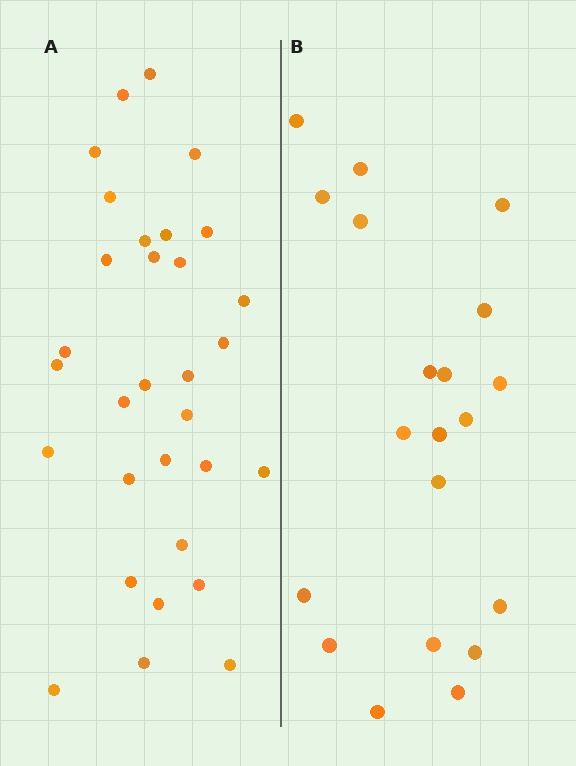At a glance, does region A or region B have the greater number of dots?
Region A (the left region) has more dots.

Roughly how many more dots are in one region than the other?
Region A has roughly 12 or so more dots than region B.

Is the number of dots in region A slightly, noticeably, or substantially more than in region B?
Region A has substantially more. The ratio is roughly 1.6 to 1.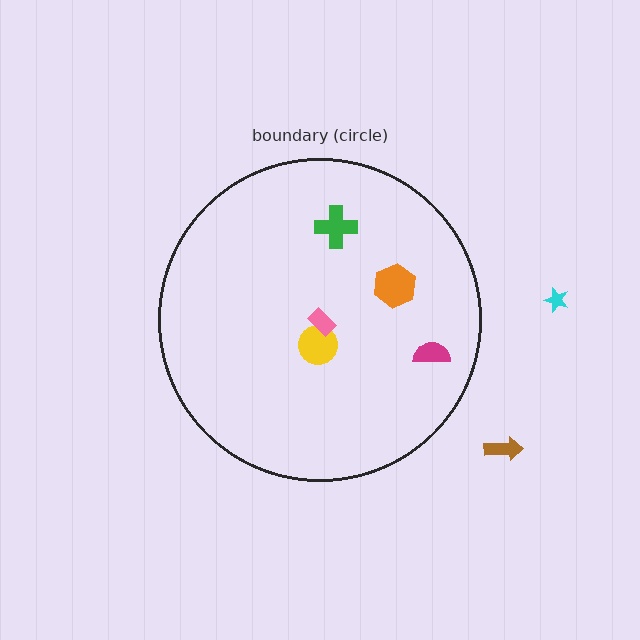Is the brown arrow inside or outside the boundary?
Outside.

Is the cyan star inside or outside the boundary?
Outside.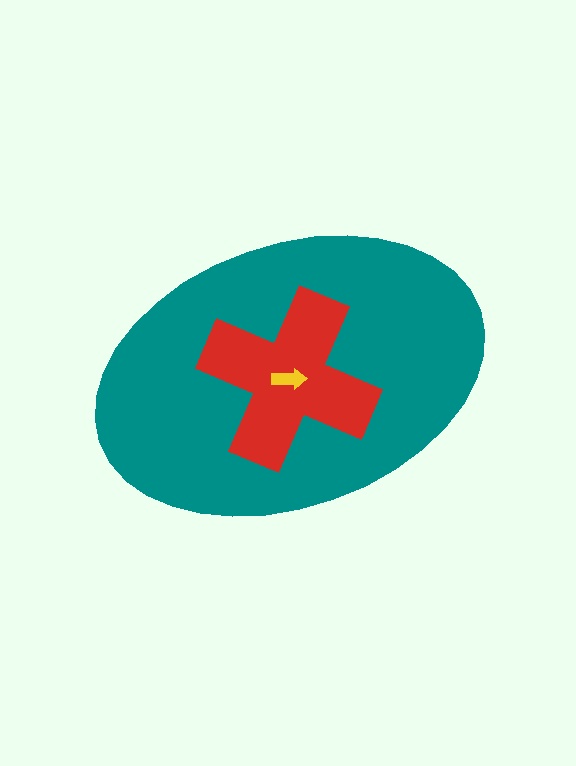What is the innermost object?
The yellow arrow.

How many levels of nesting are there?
3.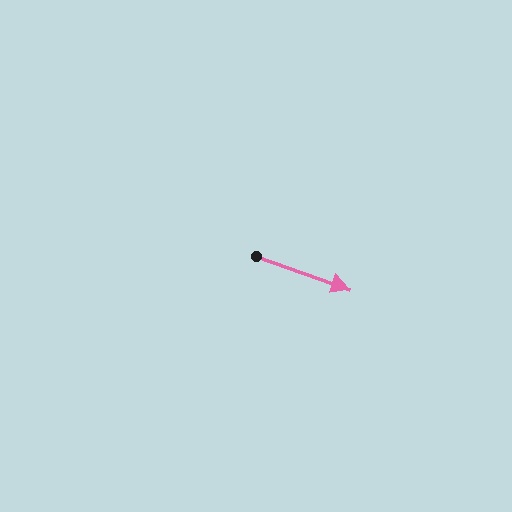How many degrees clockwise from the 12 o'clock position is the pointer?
Approximately 110 degrees.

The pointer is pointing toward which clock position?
Roughly 4 o'clock.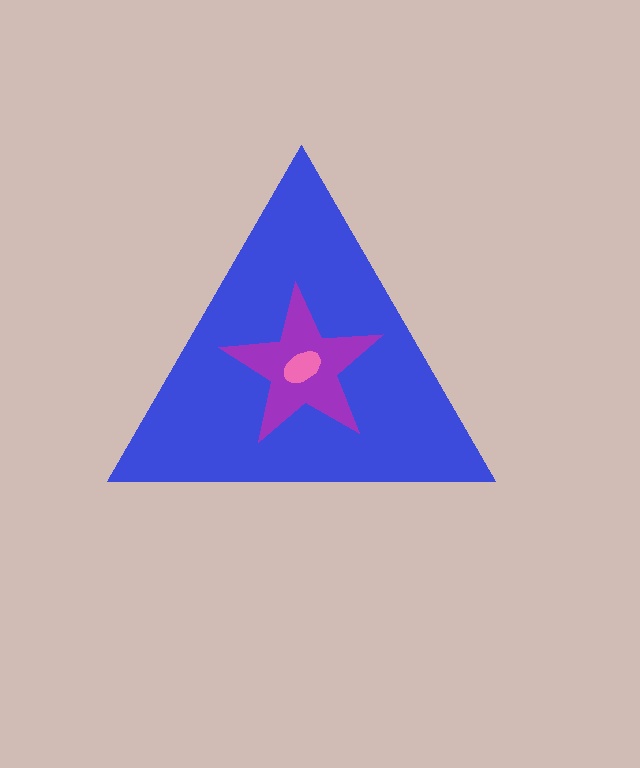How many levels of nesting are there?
3.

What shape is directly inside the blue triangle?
The purple star.